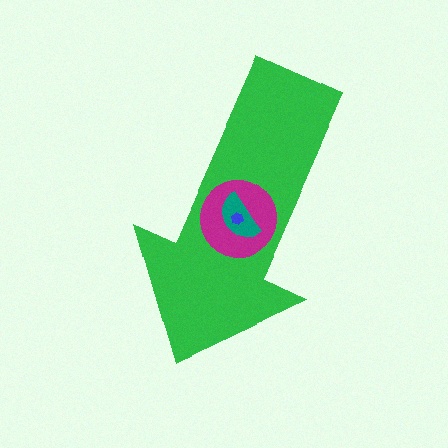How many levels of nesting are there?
4.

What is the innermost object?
The blue hexagon.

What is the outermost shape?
The green arrow.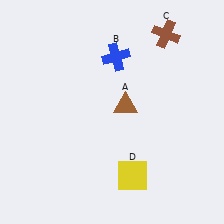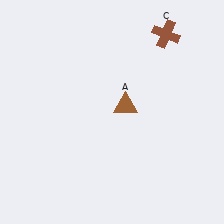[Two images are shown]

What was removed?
The blue cross (B), the yellow square (D) were removed in Image 2.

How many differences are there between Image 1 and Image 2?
There are 2 differences between the two images.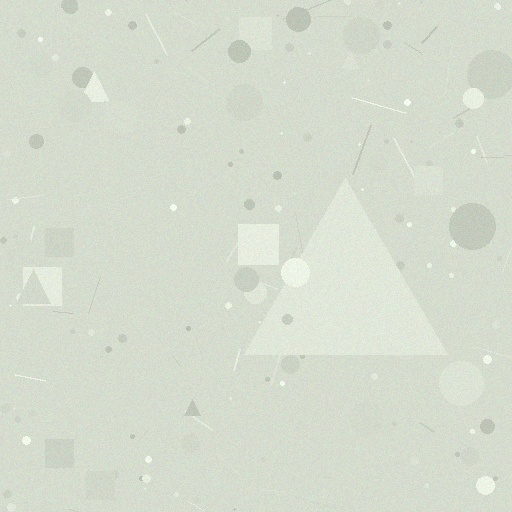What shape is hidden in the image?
A triangle is hidden in the image.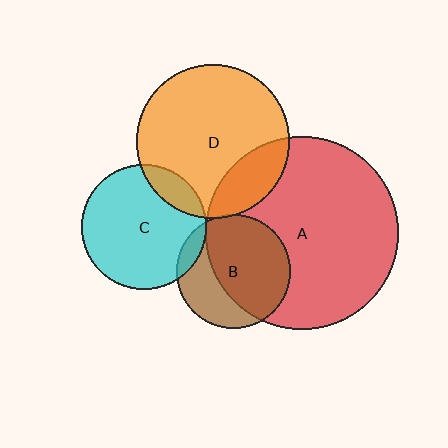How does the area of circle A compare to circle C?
Approximately 2.4 times.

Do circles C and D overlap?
Yes.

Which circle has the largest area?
Circle A (red).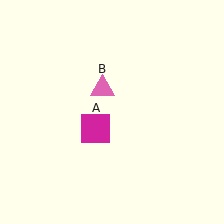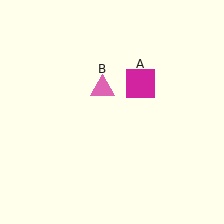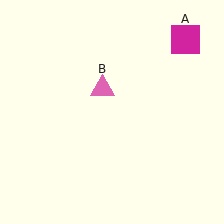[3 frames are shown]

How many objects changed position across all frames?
1 object changed position: magenta square (object A).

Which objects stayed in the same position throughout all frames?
Pink triangle (object B) remained stationary.